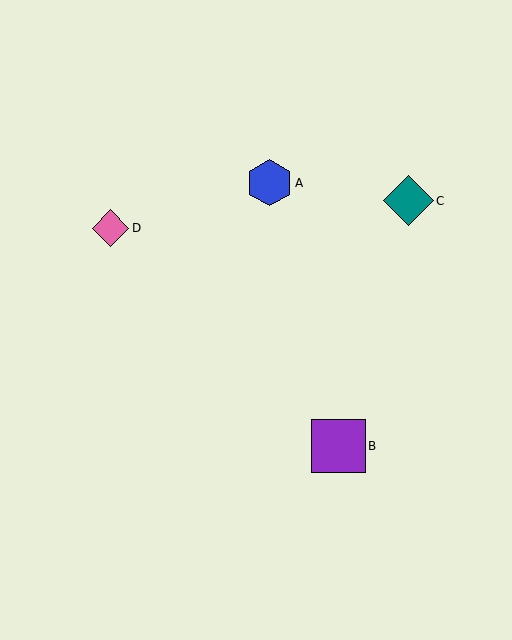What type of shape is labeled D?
Shape D is a pink diamond.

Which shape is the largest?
The purple square (labeled B) is the largest.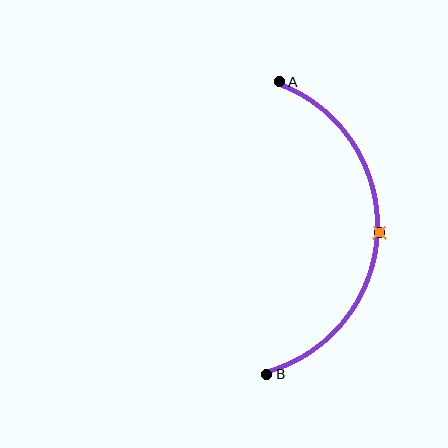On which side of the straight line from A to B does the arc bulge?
The arc bulges to the right of the straight line connecting A and B.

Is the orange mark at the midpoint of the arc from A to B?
Yes. The orange mark lies on the arc at equal arc-length from both A and B — it is the arc midpoint.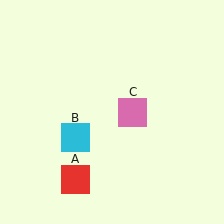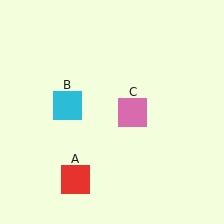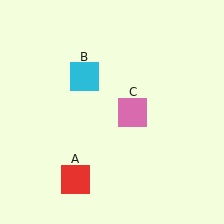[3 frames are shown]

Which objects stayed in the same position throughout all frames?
Red square (object A) and pink square (object C) remained stationary.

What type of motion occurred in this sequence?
The cyan square (object B) rotated clockwise around the center of the scene.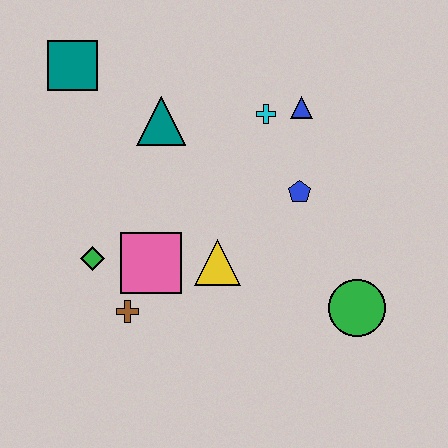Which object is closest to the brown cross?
The pink square is closest to the brown cross.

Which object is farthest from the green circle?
The teal square is farthest from the green circle.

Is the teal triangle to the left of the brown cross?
No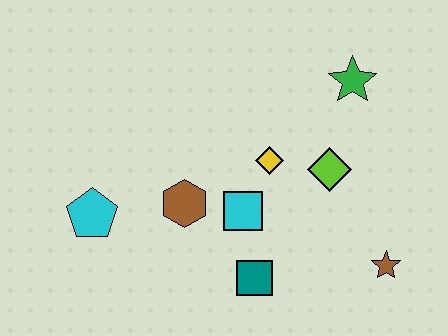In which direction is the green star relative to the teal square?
The green star is above the teal square.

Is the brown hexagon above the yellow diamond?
No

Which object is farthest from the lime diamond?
The cyan pentagon is farthest from the lime diamond.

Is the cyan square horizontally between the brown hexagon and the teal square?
Yes